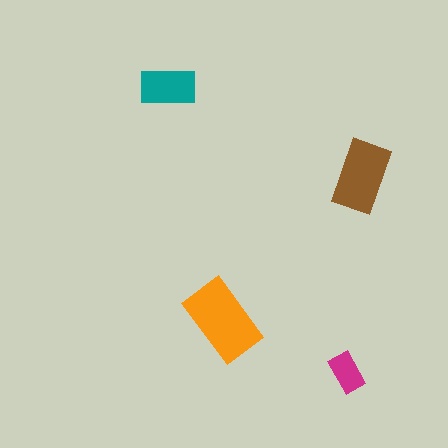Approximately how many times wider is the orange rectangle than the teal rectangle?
About 1.5 times wider.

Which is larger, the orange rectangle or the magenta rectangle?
The orange one.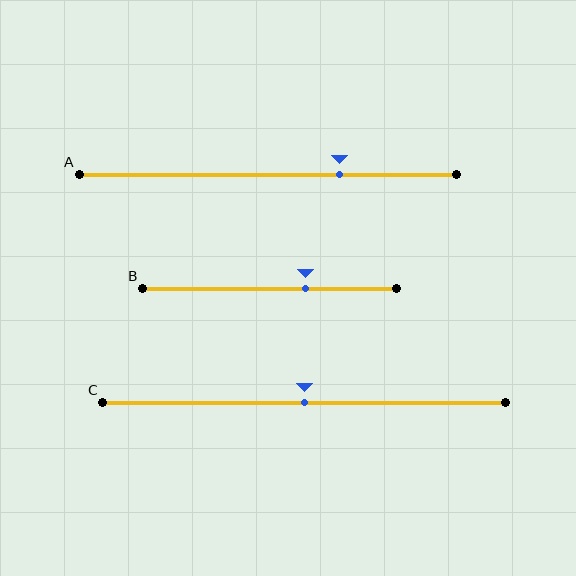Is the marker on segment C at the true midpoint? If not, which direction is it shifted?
Yes, the marker on segment C is at the true midpoint.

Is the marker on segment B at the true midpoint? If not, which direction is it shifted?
No, the marker on segment B is shifted to the right by about 14% of the segment length.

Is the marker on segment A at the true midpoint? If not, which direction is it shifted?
No, the marker on segment A is shifted to the right by about 19% of the segment length.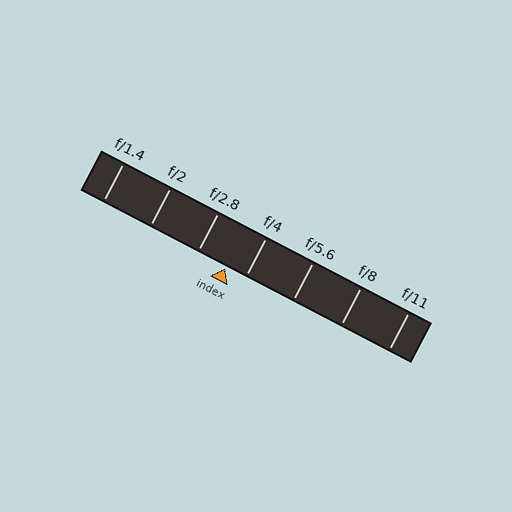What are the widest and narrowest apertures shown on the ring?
The widest aperture shown is f/1.4 and the narrowest is f/11.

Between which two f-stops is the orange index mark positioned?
The index mark is between f/2.8 and f/4.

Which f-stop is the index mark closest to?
The index mark is closest to f/4.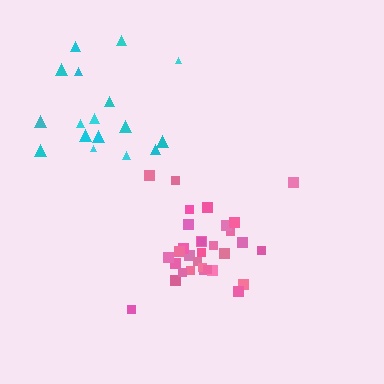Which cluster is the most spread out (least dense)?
Cyan.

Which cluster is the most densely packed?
Pink.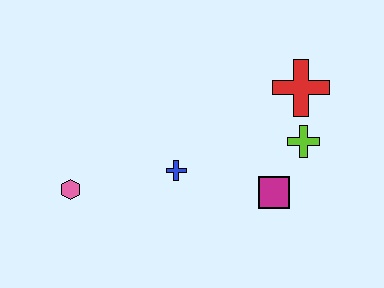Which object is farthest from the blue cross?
The red cross is farthest from the blue cross.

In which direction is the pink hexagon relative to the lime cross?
The pink hexagon is to the left of the lime cross.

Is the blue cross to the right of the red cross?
No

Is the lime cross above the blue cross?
Yes